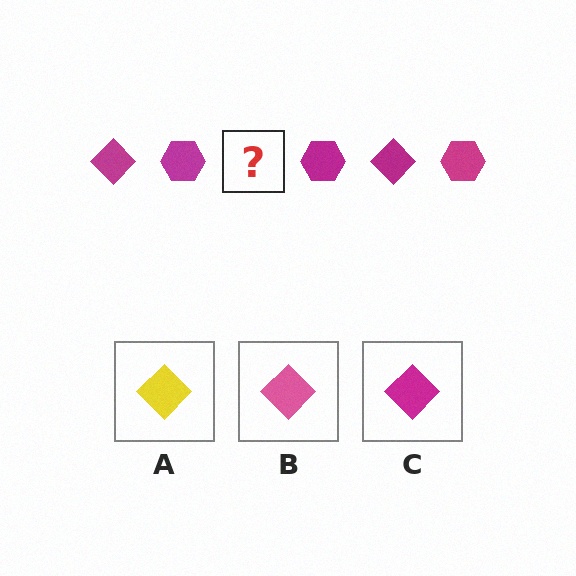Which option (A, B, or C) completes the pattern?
C.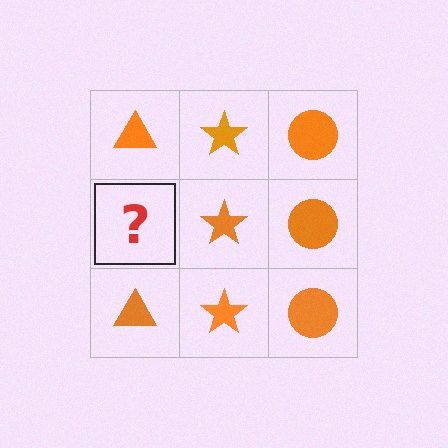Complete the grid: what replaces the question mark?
The question mark should be replaced with an orange triangle.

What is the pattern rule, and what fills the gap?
The rule is that each column has a consistent shape. The gap should be filled with an orange triangle.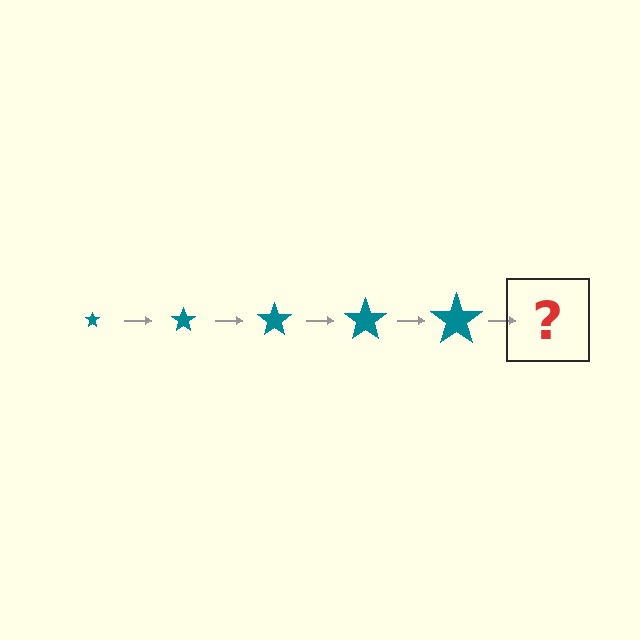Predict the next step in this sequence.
The next step is a teal star, larger than the previous one.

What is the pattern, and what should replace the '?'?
The pattern is that the star gets progressively larger each step. The '?' should be a teal star, larger than the previous one.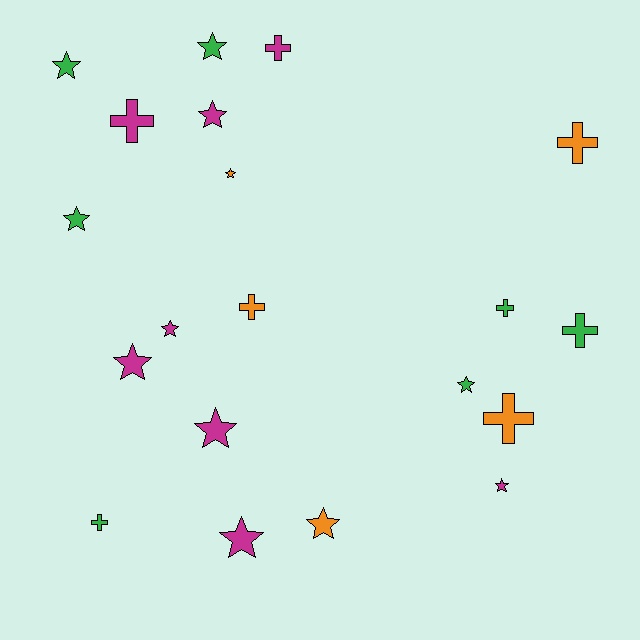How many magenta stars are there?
There are 6 magenta stars.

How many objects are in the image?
There are 20 objects.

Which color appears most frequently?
Magenta, with 8 objects.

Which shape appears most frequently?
Star, with 12 objects.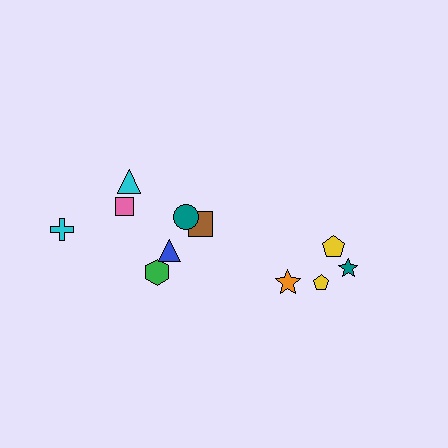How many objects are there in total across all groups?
There are 11 objects.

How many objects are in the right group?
There are 4 objects.